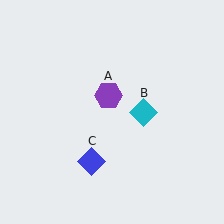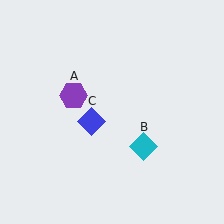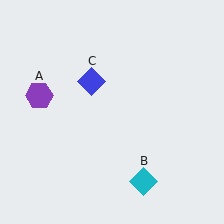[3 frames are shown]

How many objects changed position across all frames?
3 objects changed position: purple hexagon (object A), cyan diamond (object B), blue diamond (object C).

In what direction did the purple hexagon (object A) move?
The purple hexagon (object A) moved left.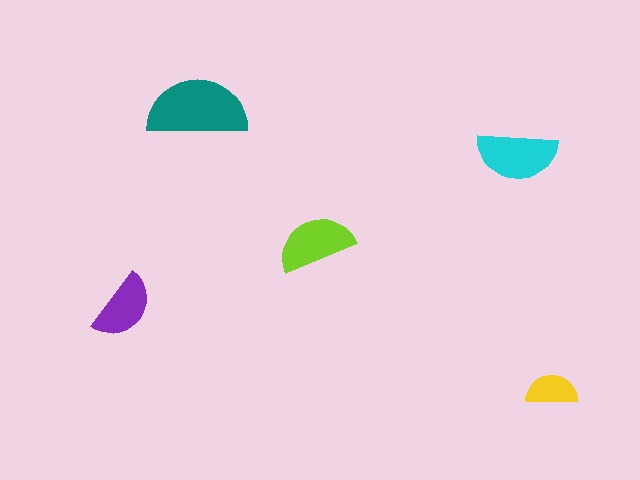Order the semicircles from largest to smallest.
the teal one, the cyan one, the lime one, the purple one, the yellow one.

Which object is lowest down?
The yellow semicircle is bottommost.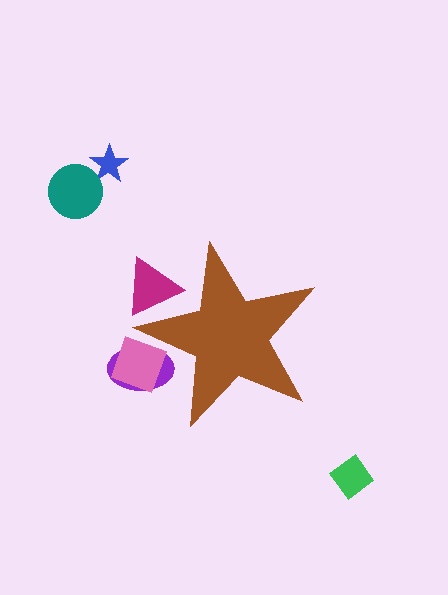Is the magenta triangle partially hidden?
Yes, the magenta triangle is partially hidden behind the brown star.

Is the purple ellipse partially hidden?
Yes, the purple ellipse is partially hidden behind the brown star.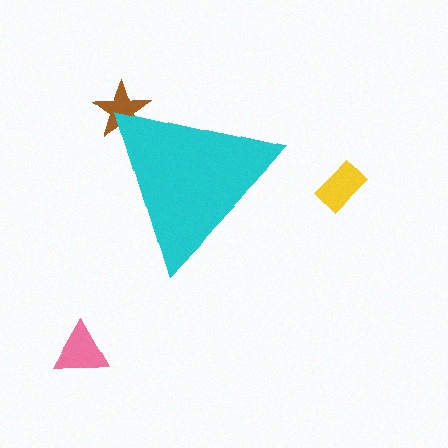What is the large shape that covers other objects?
A cyan triangle.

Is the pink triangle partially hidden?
No, the pink triangle is fully visible.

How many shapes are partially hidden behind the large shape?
1 shape is partially hidden.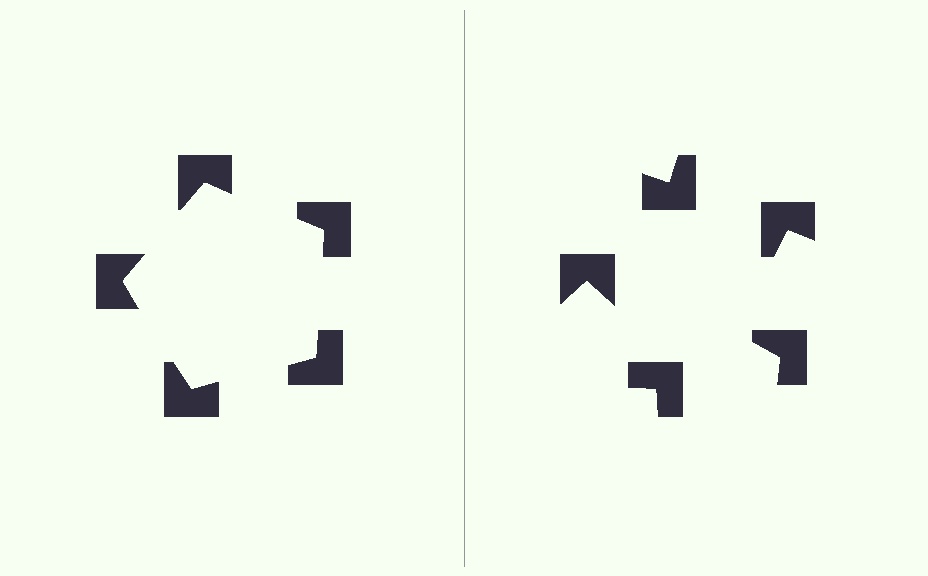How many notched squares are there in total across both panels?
10 — 5 on each side.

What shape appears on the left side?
An illusory pentagon.